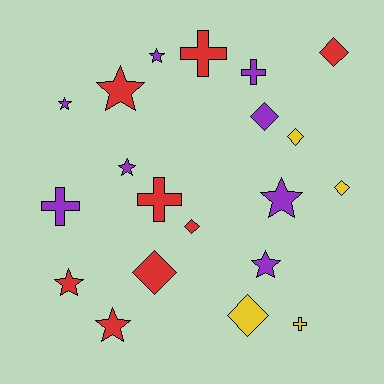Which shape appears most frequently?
Star, with 8 objects.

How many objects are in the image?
There are 20 objects.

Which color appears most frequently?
Red, with 8 objects.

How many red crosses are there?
There are 2 red crosses.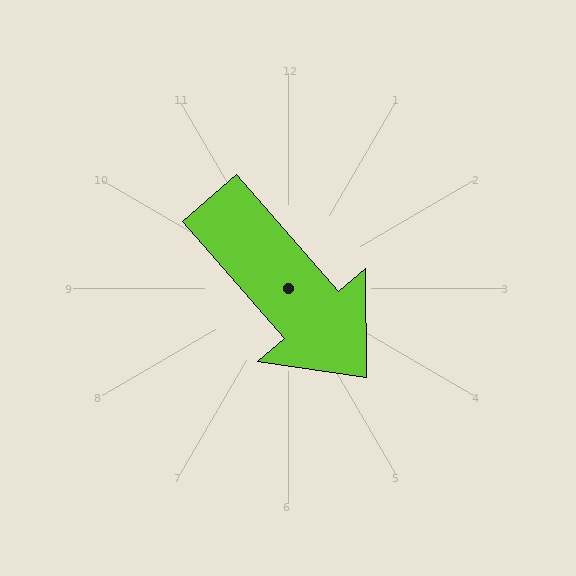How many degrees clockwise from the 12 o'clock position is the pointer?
Approximately 139 degrees.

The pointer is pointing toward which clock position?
Roughly 5 o'clock.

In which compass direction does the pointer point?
Southeast.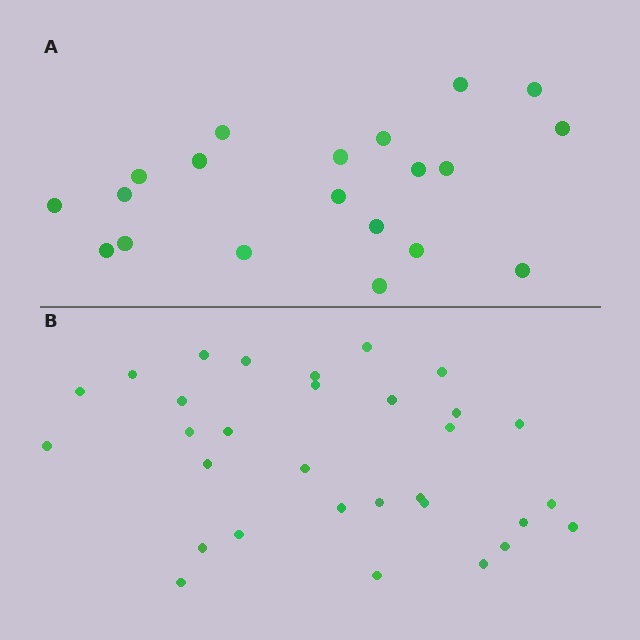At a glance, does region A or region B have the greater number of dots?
Region B (the bottom region) has more dots.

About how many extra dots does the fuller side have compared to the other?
Region B has roughly 12 or so more dots than region A.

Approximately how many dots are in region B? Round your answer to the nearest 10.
About 30 dots. (The exact count is 31, which rounds to 30.)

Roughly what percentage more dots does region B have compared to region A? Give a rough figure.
About 55% more.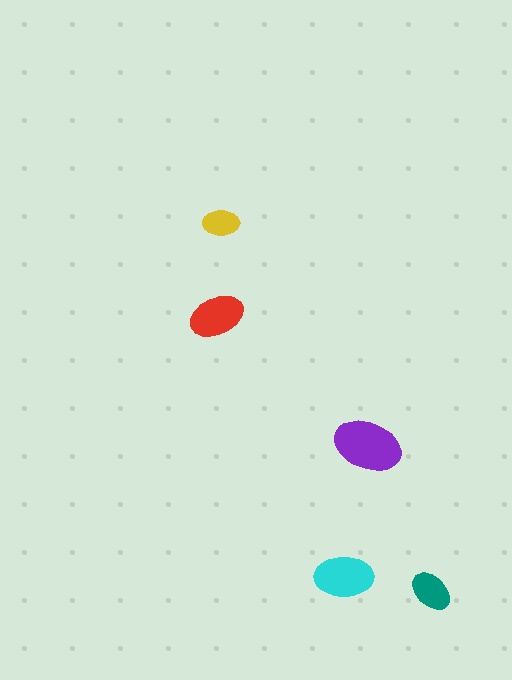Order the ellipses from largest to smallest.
the purple one, the cyan one, the red one, the teal one, the yellow one.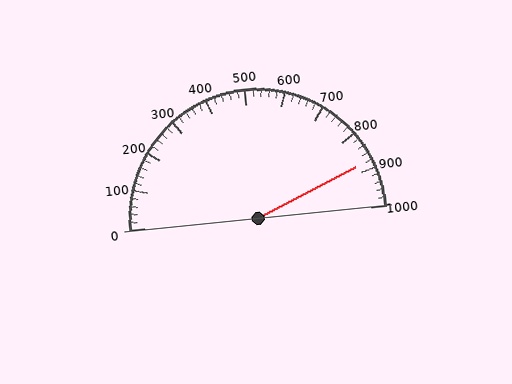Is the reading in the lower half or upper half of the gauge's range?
The reading is in the upper half of the range (0 to 1000).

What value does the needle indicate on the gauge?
The needle indicates approximately 880.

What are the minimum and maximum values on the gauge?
The gauge ranges from 0 to 1000.